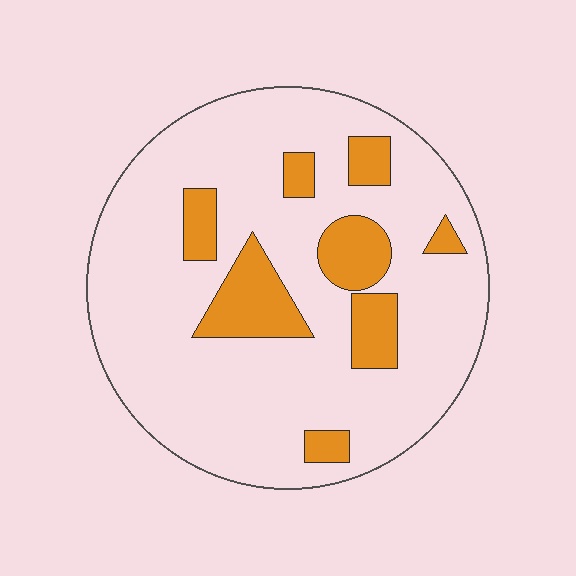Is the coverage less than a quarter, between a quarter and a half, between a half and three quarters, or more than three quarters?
Less than a quarter.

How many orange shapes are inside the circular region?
8.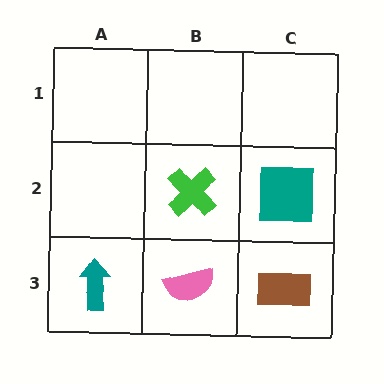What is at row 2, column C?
A teal square.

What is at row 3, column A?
A teal arrow.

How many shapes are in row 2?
2 shapes.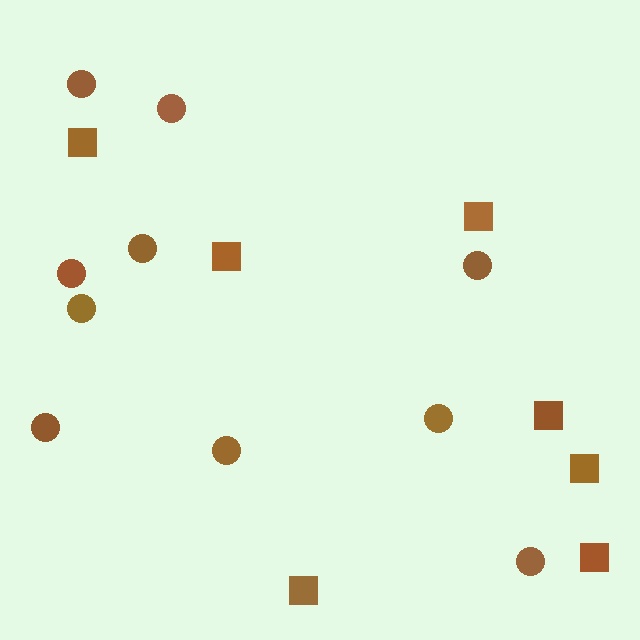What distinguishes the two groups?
There are 2 groups: one group of squares (7) and one group of circles (10).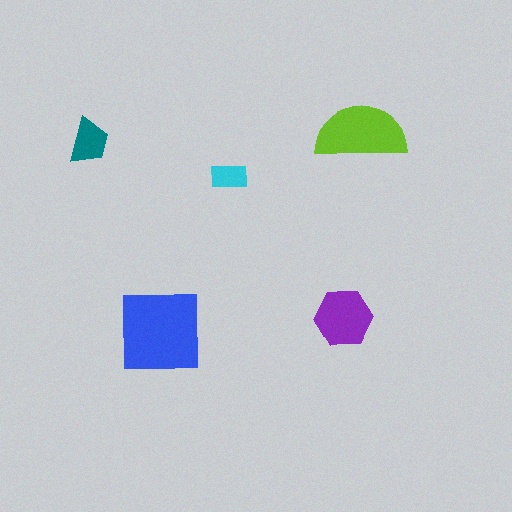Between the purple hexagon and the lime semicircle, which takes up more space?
The lime semicircle.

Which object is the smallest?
The cyan rectangle.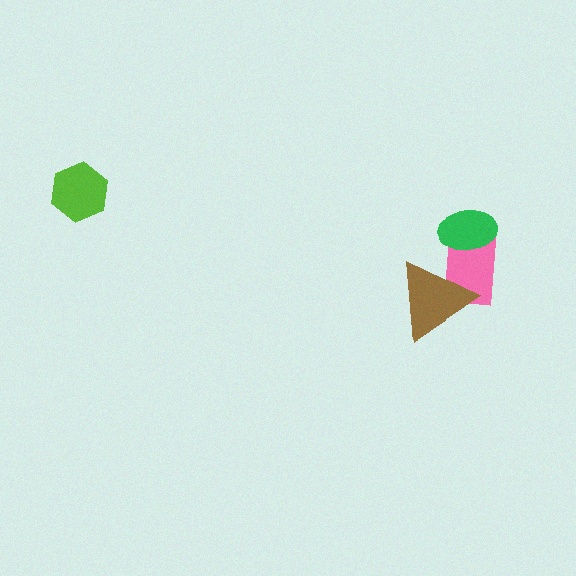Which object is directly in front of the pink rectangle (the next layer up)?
The brown triangle is directly in front of the pink rectangle.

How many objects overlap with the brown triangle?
1 object overlaps with the brown triangle.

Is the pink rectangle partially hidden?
Yes, it is partially covered by another shape.